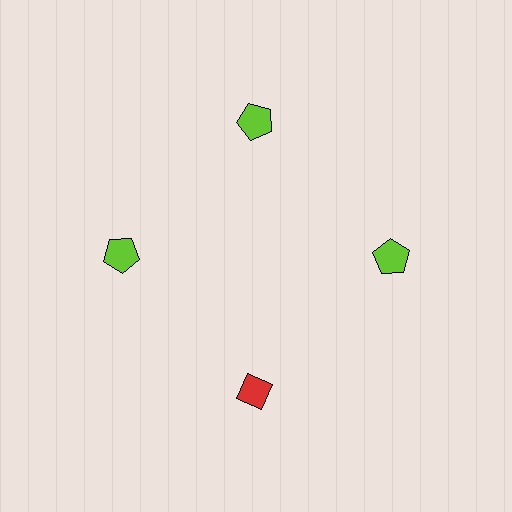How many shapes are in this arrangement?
There are 4 shapes arranged in a ring pattern.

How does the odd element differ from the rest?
It differs in both color (red instead of lime) and shape (diamond instead of pentagon).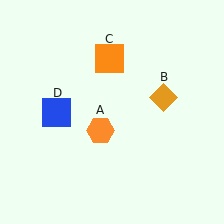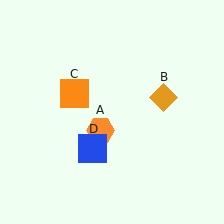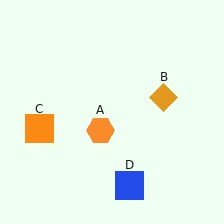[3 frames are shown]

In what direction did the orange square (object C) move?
The orange square (object C) moved down and to the left.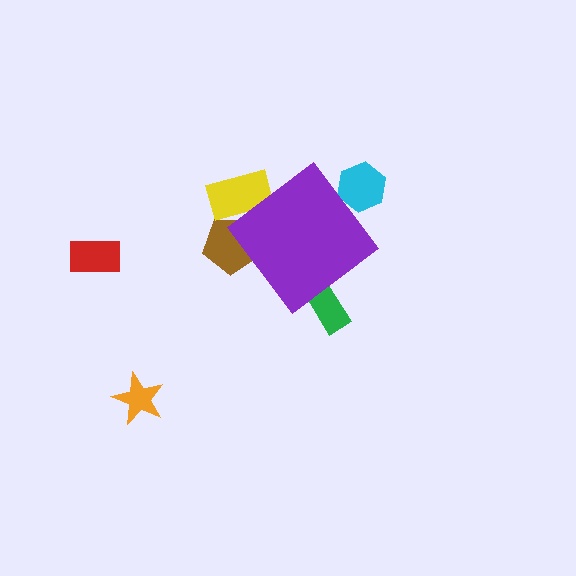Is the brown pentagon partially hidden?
Yes, the brown pentagon is partially hidden behind the purple diamond.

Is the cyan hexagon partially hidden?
Yes, the cyan hexagon is partially hidden behind the purple diamond.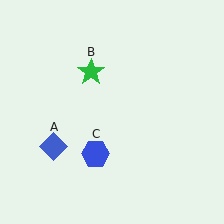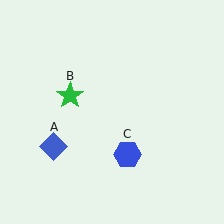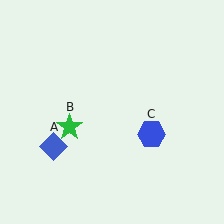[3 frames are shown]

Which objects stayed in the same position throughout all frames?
Blue diamond (object A) remained stationary.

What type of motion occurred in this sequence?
The green star (object B), blue hexagon (object C) rotated counterclockwise around the center of the scene.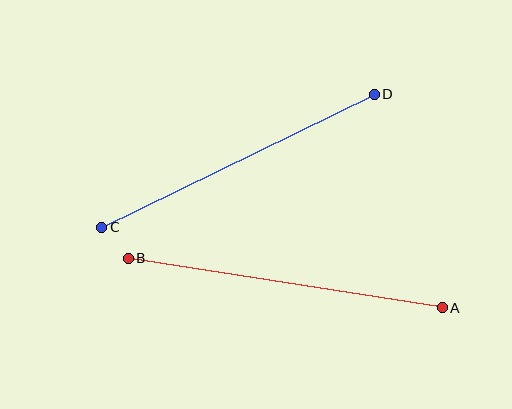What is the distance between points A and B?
The distance is approximately 318 pixels.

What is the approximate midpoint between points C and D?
The midpoint is at approximately (238, 161) pixels.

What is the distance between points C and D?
The distance is approximately 303 pixels.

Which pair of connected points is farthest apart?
Points A and B are farthest apart.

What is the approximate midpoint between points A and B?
The midpoint is at approximately (285, 283) pixels.